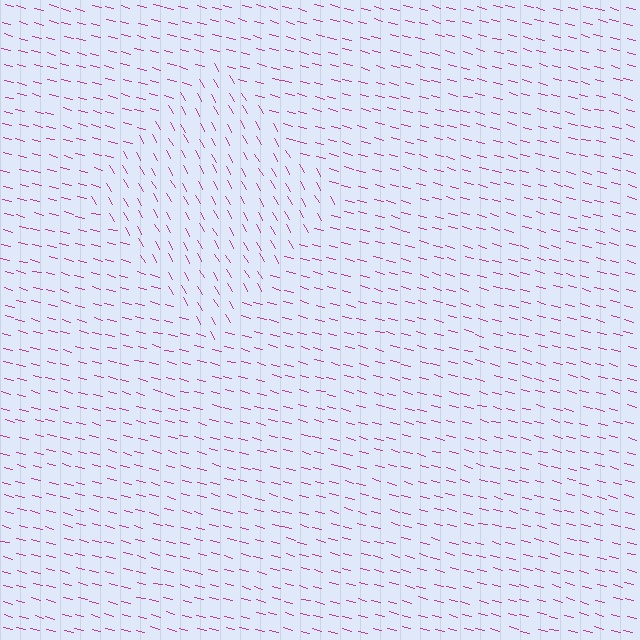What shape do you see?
I see a diamond.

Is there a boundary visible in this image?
Yes, there is a texture boundary formed by a change in line orientation.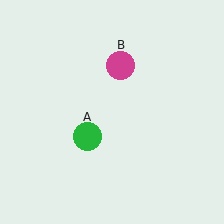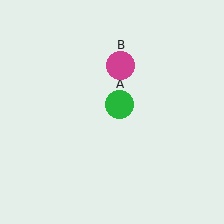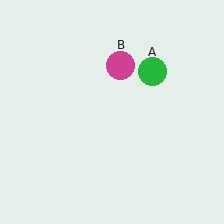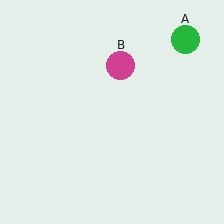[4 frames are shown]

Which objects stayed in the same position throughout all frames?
Magenta circle (object B) remained stationary.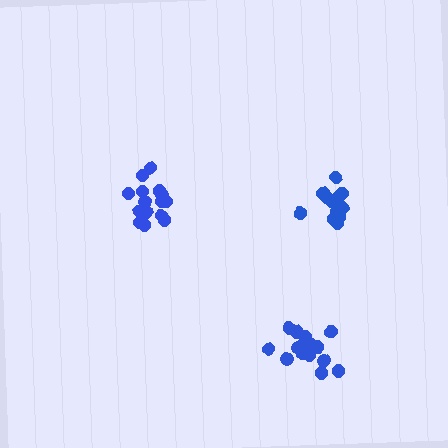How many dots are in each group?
Group 1: 15 dots, Group 2: 16 dots, Group 3: 13 dots (44 total).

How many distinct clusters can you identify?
There are 3 distinct clusters.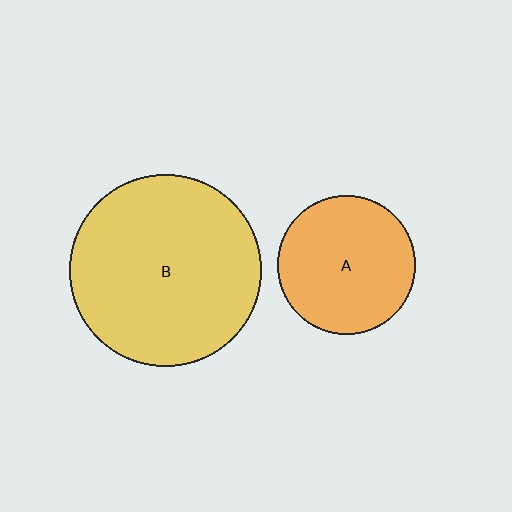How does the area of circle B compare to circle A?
Approximately 1.9 times.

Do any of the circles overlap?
No, none of the circles overlap.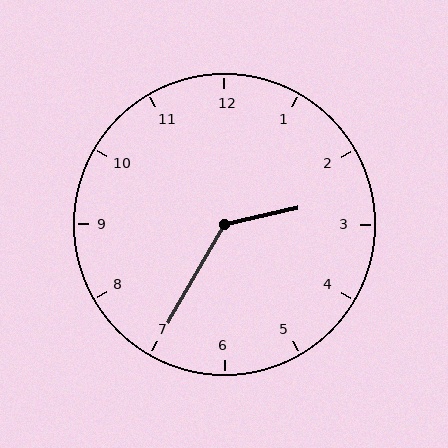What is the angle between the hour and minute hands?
Approximately 132 degrees.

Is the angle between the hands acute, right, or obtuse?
It is obtuse.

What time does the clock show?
2:35.